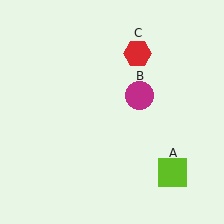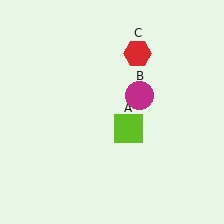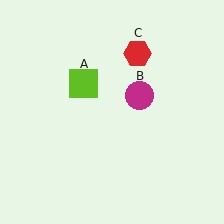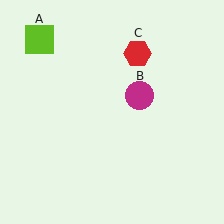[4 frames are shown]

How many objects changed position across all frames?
1 object changed position: lime square (object A).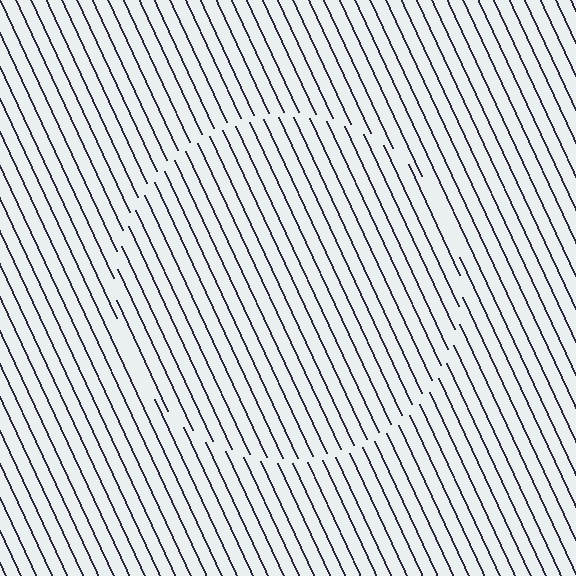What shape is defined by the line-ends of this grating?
An illusory circle. The interior of the shape contains the same grating, shifted by half a period — the contour is defined by the phase discontinuity where line-ends from the inner and outer gratings abut.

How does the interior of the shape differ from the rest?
The interior of the shape contains the same grating, shifted by half a period — the contour is defined by the phase discontinuity where line-ends from the inner and outer gratings abut.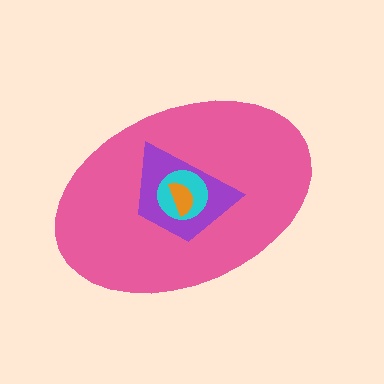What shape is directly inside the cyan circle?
The orange semicircle.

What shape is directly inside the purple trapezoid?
The cyan circle.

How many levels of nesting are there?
4.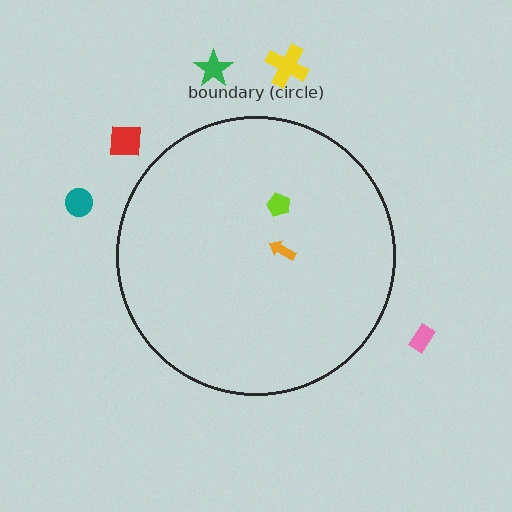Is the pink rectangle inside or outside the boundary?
Outside.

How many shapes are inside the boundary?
2 inside, 5 outside.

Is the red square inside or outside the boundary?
Outside.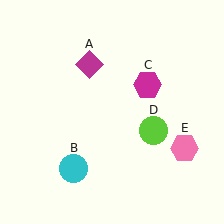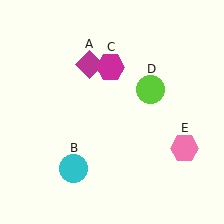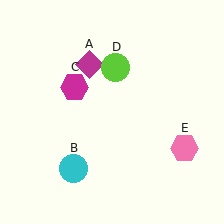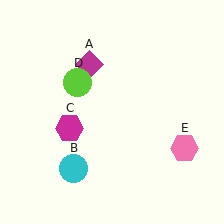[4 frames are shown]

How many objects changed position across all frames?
2 objects changed position: magenta hexagon (object C), lime circle (object D).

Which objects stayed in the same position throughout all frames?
Magenta diamond (object A) and cyan circle (object B) and pink hexagon (object E) remained stationary.